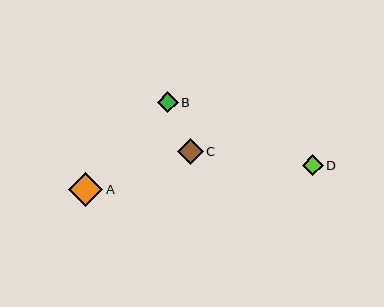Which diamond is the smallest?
Diamond B is the smallest with a size of approximately 21 pixels.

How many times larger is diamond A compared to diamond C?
Diamond A is approximately 1.3 times the size of diamond C.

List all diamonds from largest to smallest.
From largest to smallest: A, C, D, B.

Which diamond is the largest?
Diamond A is the largest with a size of approximately 34 pixels.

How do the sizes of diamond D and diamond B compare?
Diamond D and diamond B are approximately the same size.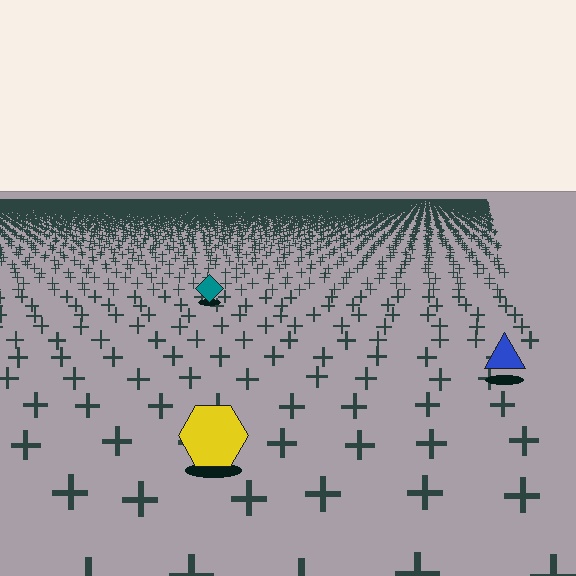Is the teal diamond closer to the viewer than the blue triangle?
No. The blue triangle is closer — you can tell from the texture gradient: the ground texture is coarser near it.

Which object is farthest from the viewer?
The teal diamond is farthest from the viewer. It appears smaller and the ground texture around it is denser.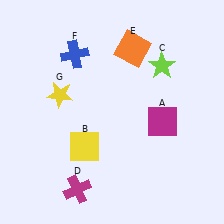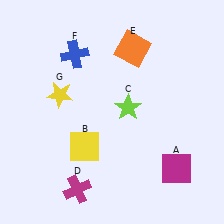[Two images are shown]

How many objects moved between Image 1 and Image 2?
2 objects moved between the two images.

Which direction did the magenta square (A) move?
The magenta square (A) moved down.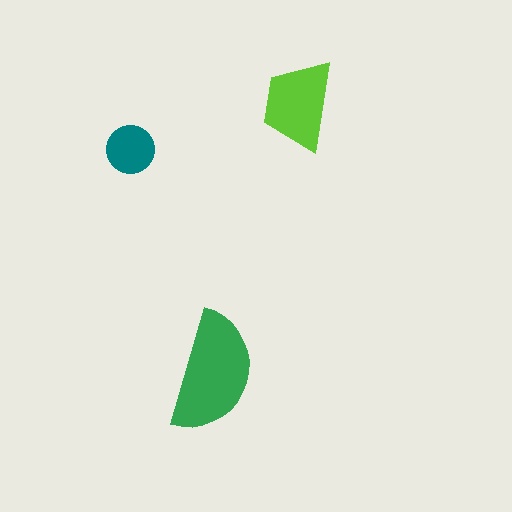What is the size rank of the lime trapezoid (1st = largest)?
2nd.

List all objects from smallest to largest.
The teal circle, the lime trapezoid, the green semicircle.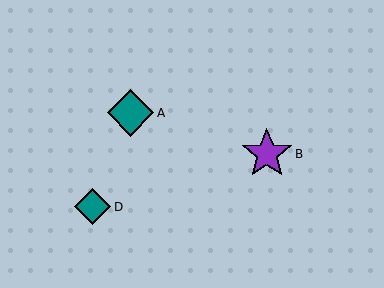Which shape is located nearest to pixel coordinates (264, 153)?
The purple star (labeled B) at (267, 154) is nearest to that location.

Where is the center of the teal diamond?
The center of the teal diamond is at (131, 113).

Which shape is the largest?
The purple star (labeled B) is the largest.